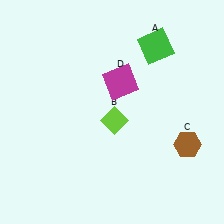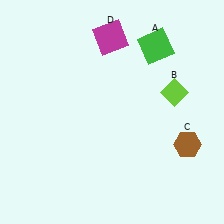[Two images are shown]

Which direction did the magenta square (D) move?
The magenta square (D) moved up.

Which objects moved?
The objects that moved are: the lime diamond (B), the magenta square (D).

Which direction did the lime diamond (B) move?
The lime diamond (B) moved right.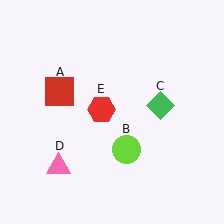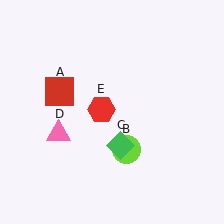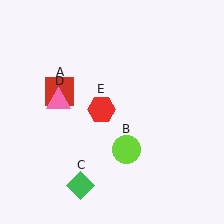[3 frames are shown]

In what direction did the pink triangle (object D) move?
The pink triangle (object D) moved up.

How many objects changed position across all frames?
2 objects changed position: green diamond (object C), pink triangle (object D).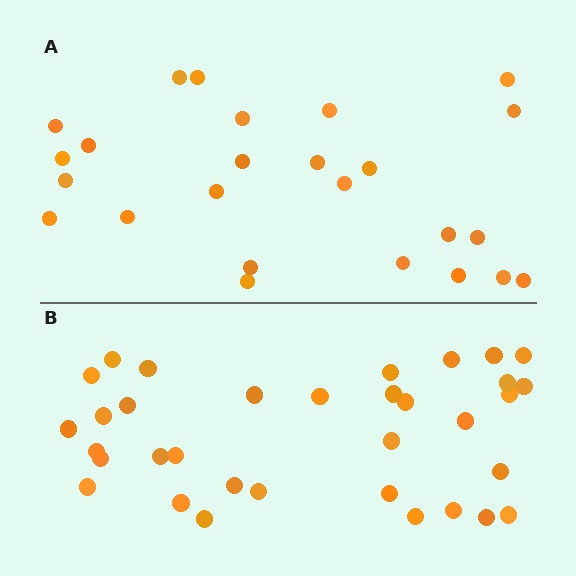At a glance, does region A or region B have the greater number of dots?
Region B (the bottom region) has more dots.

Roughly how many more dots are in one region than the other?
Region B has roughly 8 or so more dots than region A.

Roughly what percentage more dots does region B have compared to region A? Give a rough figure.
About 35% more.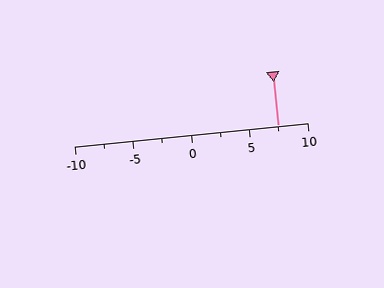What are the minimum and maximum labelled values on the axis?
The axis runs from -10 to 10.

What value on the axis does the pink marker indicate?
The marker indicates approximately 7.5.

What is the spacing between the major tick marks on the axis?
The major ticks are spaced 5 apart.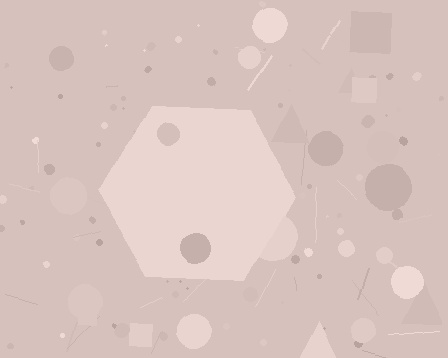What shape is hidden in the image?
A hexagon is hidden in the image.